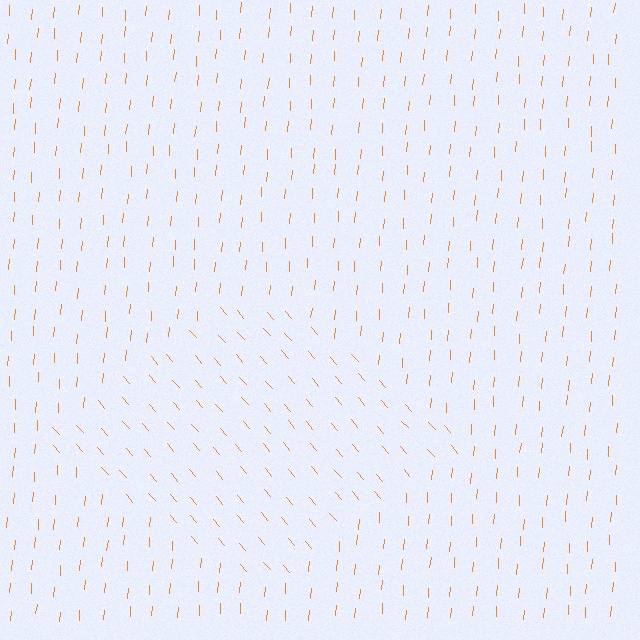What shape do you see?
I see a diamond.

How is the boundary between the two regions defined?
The boundary is defined purely by a change in line orientation (approximately 45 degrees difference). All lines are the same color and thickness.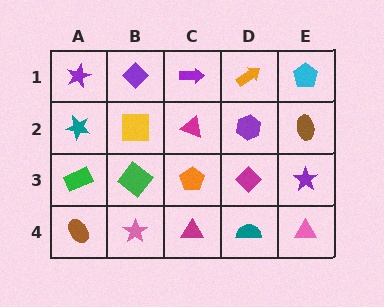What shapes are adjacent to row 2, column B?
A purple diamond (row 1, column B), a green diamond (row 3, column B), a teal star (row 2, column A), a magenta triangle (row 2, column C).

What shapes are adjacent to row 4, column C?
An orange pentagon (row 3, column C), a pink star (row 4, column B), a teal semicircle (row 4, column D).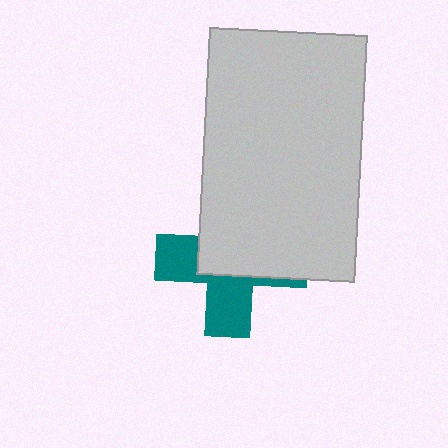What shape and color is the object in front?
The object in front is a light gray rectangle.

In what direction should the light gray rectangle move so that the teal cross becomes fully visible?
The light gray rectangle should move up. That is the shortest direction to clear the overlap and leave the teal cross fully visible.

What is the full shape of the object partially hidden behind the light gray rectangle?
The partially hidden object is a teal cross.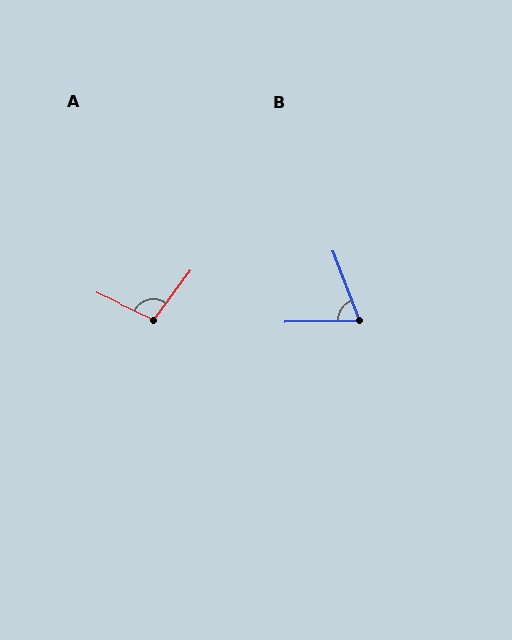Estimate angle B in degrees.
Approximately 70 degrees.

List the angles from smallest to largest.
B (70°), A (102°).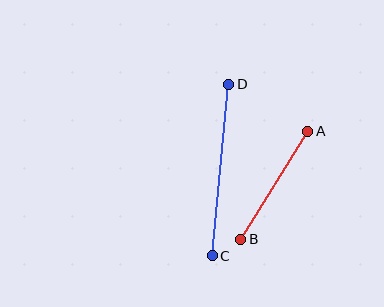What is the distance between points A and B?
The distance is approximately 127 pixels.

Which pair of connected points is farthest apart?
Points C and D are farthest apart.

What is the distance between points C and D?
The distance is approximately 173 pixels.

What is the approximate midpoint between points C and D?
The midpoint is at approximately (220, 170) pixels.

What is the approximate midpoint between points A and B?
The midpoint is at approximately (274, 185) pixels.